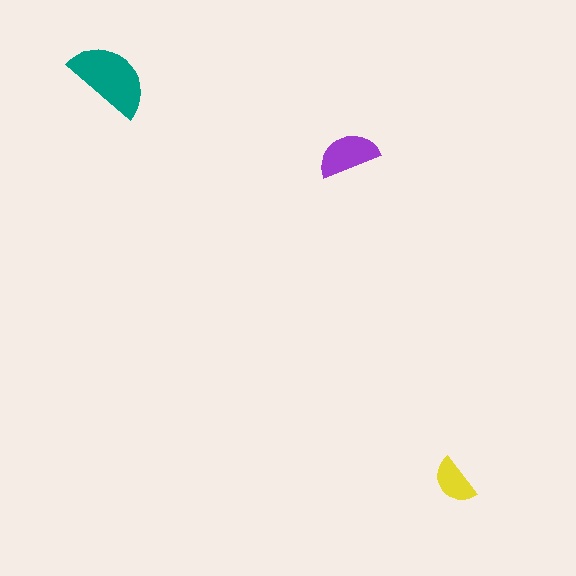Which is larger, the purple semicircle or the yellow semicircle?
The purple one.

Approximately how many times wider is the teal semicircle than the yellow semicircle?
About 2 times wider.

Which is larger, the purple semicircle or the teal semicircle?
The teal one.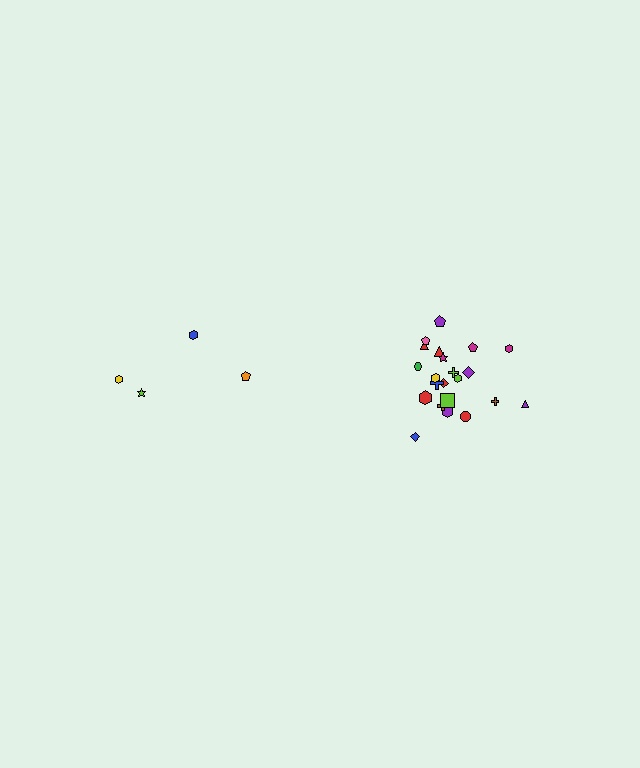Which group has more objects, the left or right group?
The right group.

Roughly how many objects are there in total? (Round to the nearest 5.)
Roughly 25 objects in total.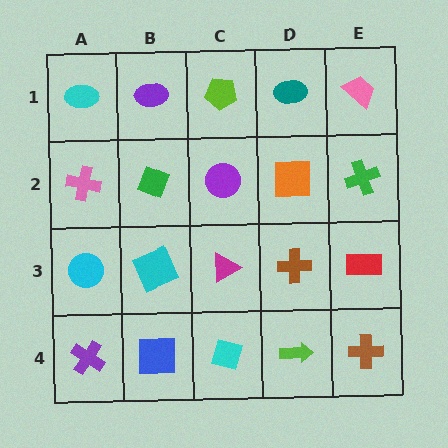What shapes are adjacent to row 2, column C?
A lime pentagon (row 1, column C), a magenta triangle (row 3, column C), a green diamond (row 2, column B), an orange square (row 2, column D).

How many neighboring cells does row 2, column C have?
4.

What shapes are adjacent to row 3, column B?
A green diamond (row 2, column B), a blue square (row 4, column B), a cyan circle (row 3, column A), a magenta triangle (row 3, column C).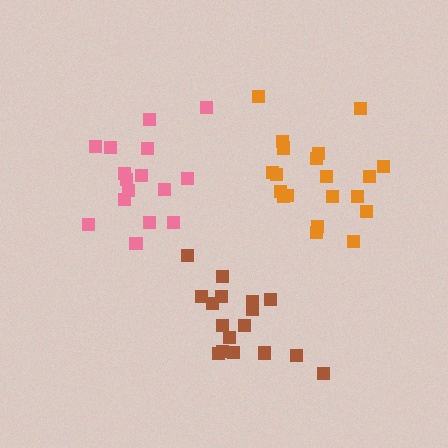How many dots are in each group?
Group 1: 16 dots, Group 2: 20 dots, Group 3: 17 dots (53 total).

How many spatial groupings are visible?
There are 3 spatial groupings.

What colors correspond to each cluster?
The clusters are colored: pink, orange, brown.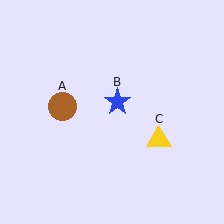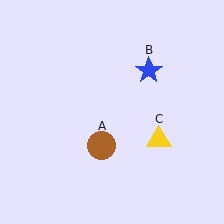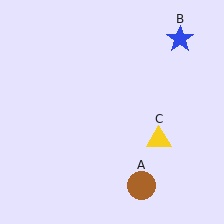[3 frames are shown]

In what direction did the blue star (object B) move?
The blue star (object B) moved up and to the right.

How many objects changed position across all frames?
2 objects changed position: brown circle (object A), blue star (object B).